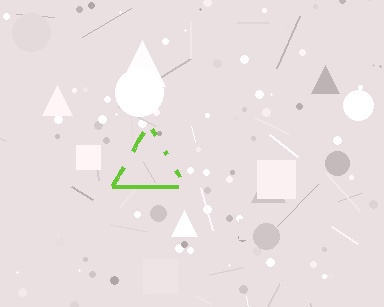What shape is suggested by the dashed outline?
The dashed outline suggests a triangle.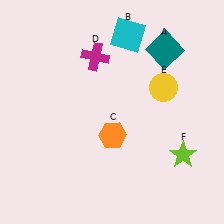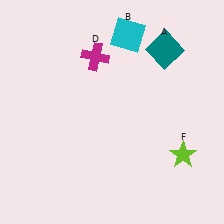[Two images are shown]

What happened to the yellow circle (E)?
The yellow circle (E) was removed in Image 2. It was in the top-right area of Image 1.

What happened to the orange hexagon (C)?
The orange hexagon (C) was removed in Image 2. It was in the bottom-right area of Image 1.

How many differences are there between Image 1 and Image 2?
There are 2 differences between the two images.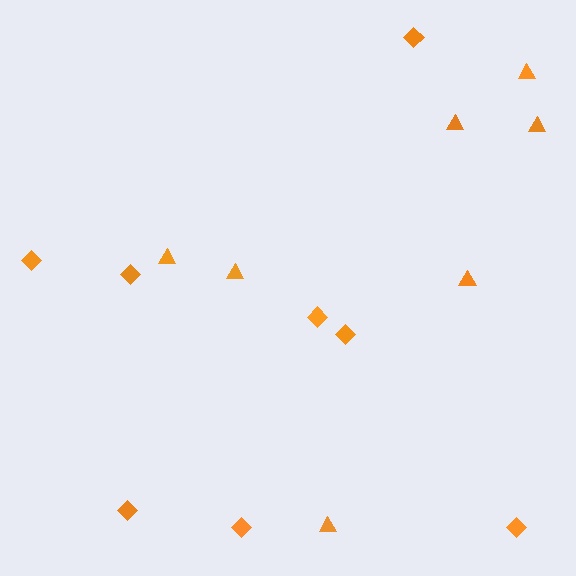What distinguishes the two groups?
There are 2 groups: one group of diamonds (8) and one group of triangles (7).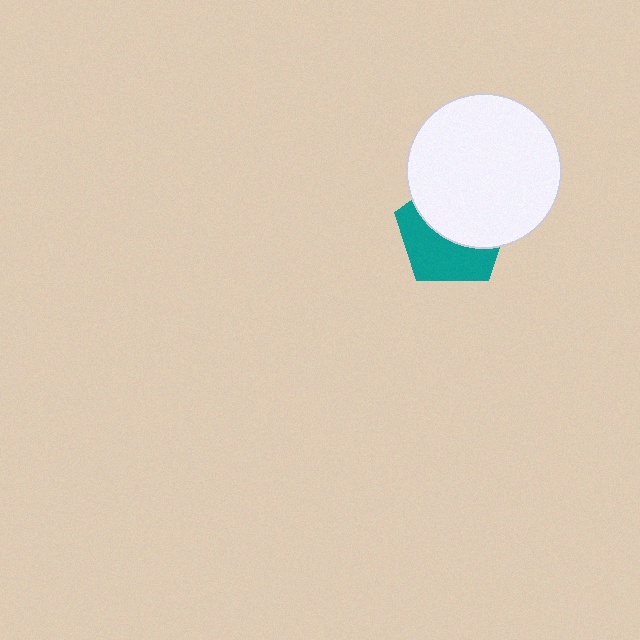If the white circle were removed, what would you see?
You would see the complete teal pentagon.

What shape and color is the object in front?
The object in front is a white circle.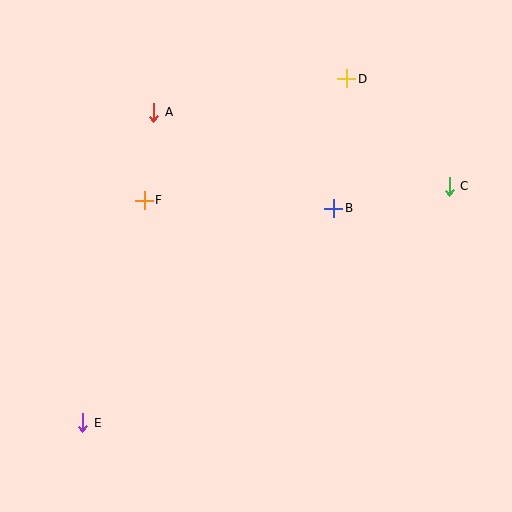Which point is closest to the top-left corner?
Point A is closest to the top-left corner.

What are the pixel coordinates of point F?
Point F is at (144, 200).